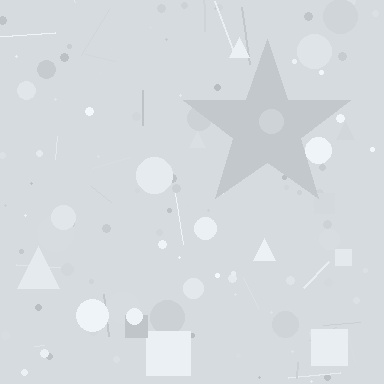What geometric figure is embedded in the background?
A star is embedded in the background.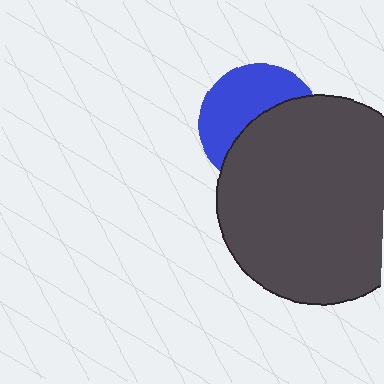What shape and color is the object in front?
The object in front is a dark gray circle.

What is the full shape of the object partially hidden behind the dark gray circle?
The partially hidden object is a blue circle.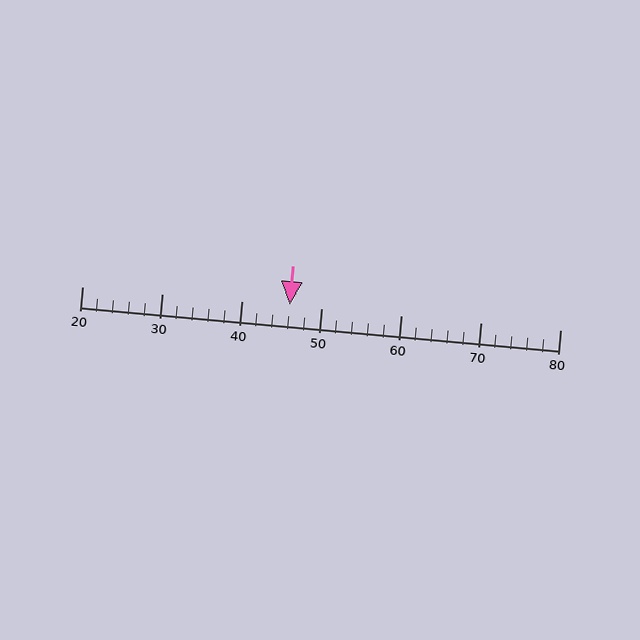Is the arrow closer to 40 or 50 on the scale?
The arrow is closer to 50.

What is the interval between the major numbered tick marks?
The major tick marks are spaced 10 units apart.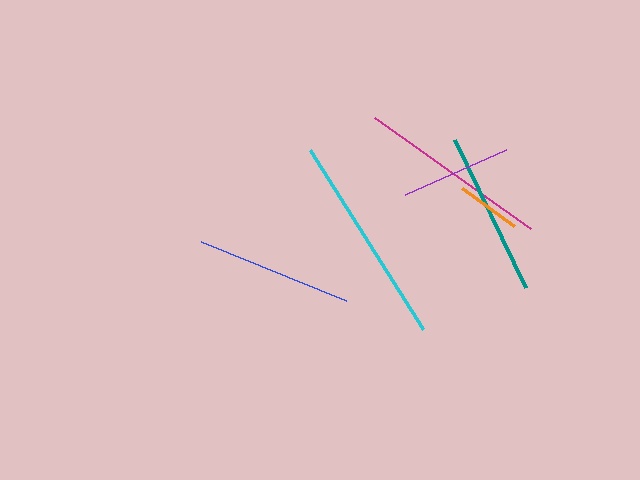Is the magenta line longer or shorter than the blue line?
The magenta line is longer than the blue line.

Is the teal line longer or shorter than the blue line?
The teal line is longer than the blue line.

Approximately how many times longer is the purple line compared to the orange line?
The purple line is approximately 1.7 times the length of the orange line.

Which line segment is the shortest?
The orange line is the shortest at approximately 64 pixels.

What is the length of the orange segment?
The orange segment is approximately 64 pixels long.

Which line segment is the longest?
The cyan line is the longest at approximately 212 pixels.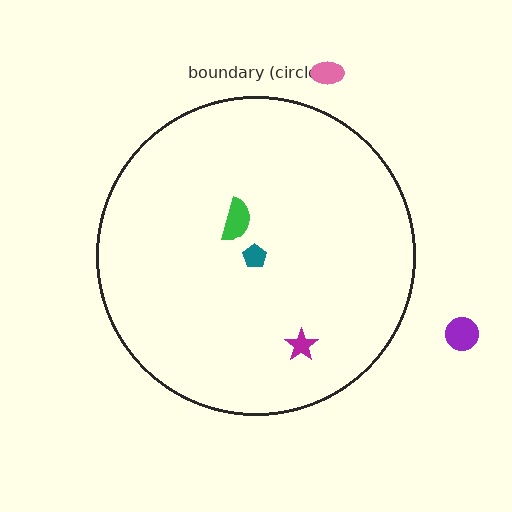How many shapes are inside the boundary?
3 inside, 2 outside.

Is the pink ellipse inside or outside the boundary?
Outside.